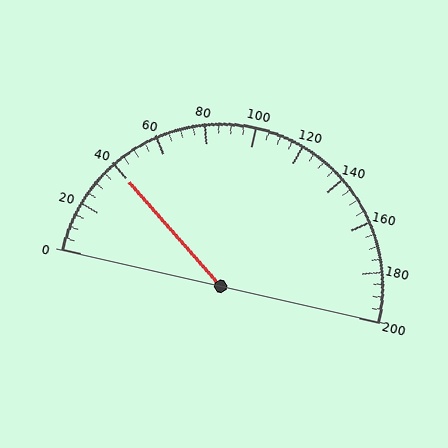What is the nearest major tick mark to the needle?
The nearest major tick mark is 40.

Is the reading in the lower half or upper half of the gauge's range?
The reading is in the lower half of the range (0 to 200).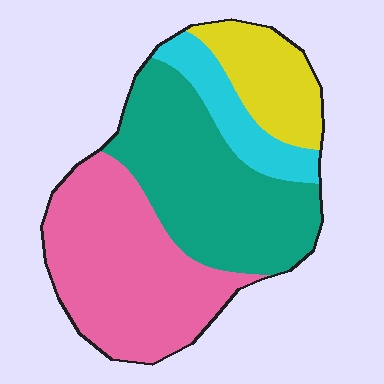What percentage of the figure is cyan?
Cyan covers about 10% of the figure.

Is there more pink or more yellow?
Pink.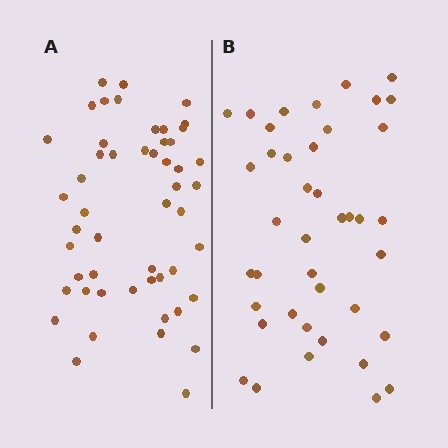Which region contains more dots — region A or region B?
Region A (the left region) has more dots.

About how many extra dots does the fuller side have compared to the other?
Region A has roughly 10 or so more dots than region B.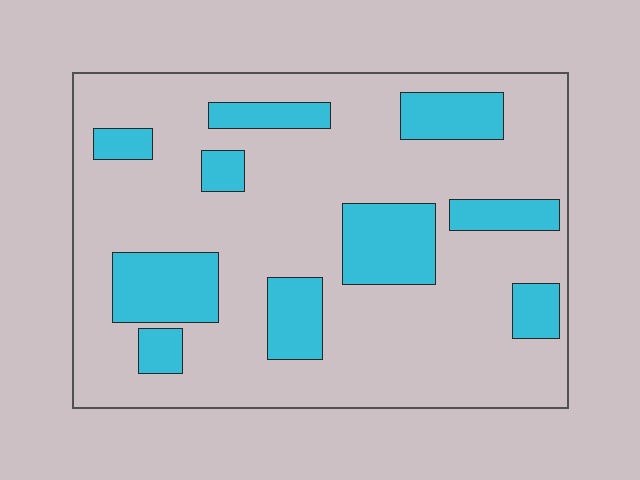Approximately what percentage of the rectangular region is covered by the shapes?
Approximately 25%.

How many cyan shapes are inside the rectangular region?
10.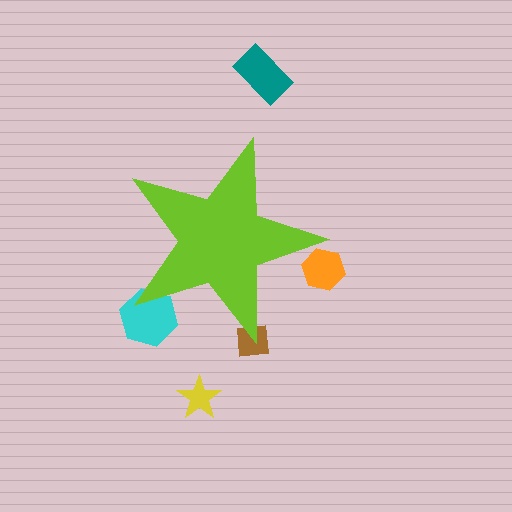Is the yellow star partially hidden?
No, the yellow star is fully visible.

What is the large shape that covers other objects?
A lime star.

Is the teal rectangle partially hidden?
No, the teal rectangle is fully visible.